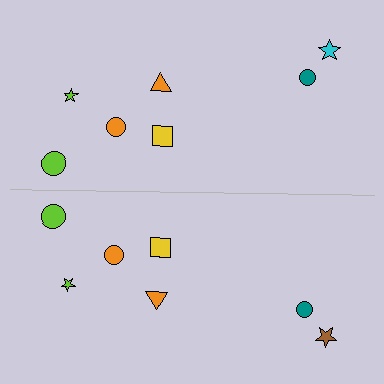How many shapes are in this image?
There are 14 shapes in this image.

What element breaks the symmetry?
The brown star on the bottom side breaks the symmetry — its mirror counterpart is cyan.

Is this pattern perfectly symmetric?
No, the pattern is not perfectly symmetric. The brown star on the bottom side breaks the symmetry — its mirror counterpart is cyan.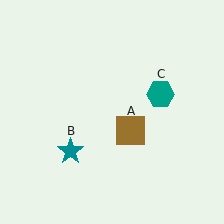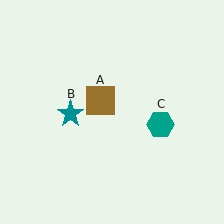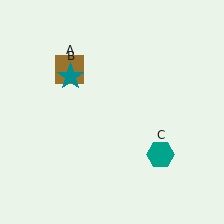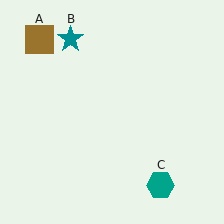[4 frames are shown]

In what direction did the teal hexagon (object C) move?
The teal hexagon (object C) moved down.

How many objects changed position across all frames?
3 objects changed position: brown square (object A), teal star (object B), teal hexagon (object C).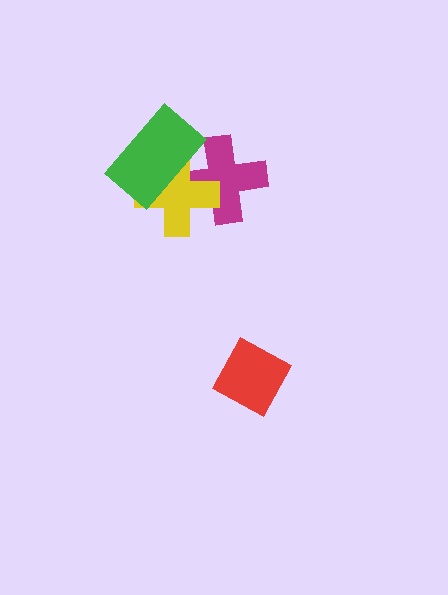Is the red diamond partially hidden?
No, no other shape covers it.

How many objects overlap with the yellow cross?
2 objects overlap with the yellow cross.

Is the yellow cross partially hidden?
Yes, it is partially covered by another shape.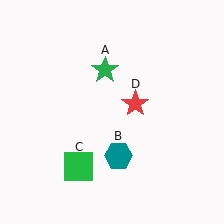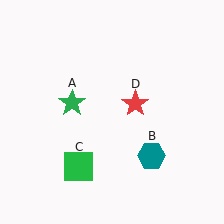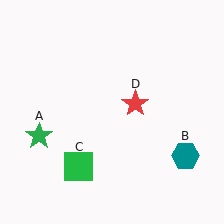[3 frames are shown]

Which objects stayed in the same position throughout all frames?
Green square (object C) and red star (object D) remained stationary.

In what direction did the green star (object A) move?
The green star (object A) moved down and to the left.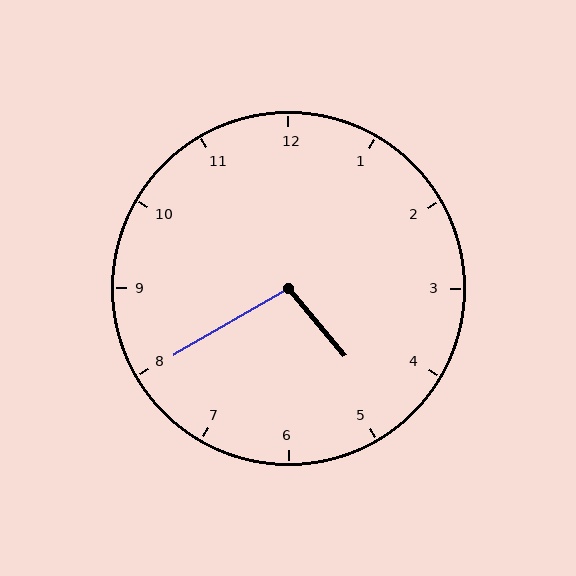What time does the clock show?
4:40.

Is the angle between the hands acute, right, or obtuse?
It is obtuse.